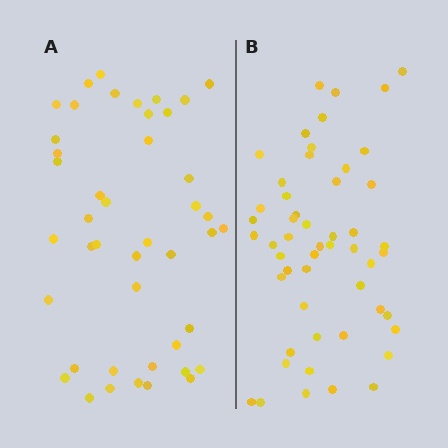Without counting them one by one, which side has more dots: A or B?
Region B (the right region) has more dots.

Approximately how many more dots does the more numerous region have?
Region B has roughly 8 or so more dots than region A.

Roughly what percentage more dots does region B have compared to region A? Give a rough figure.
About 20% more.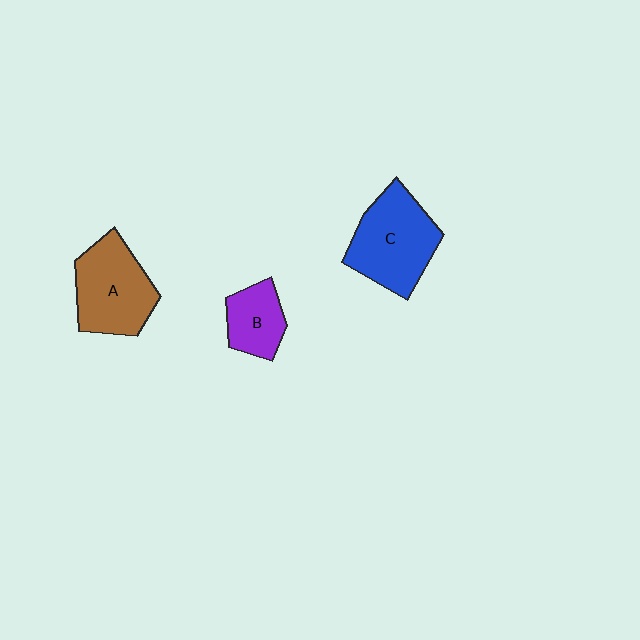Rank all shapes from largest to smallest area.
From largest to smallest: C (blue), A (brown), B (purple).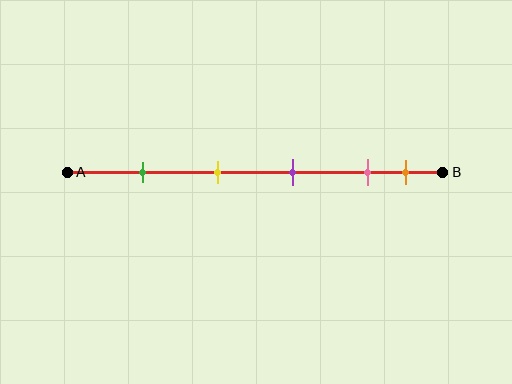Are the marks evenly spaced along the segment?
No, the marks are not evenly spaced.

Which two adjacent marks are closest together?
The pink and orange marks are the closest adjacent pair.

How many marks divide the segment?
There are 5 marks dividing the segment.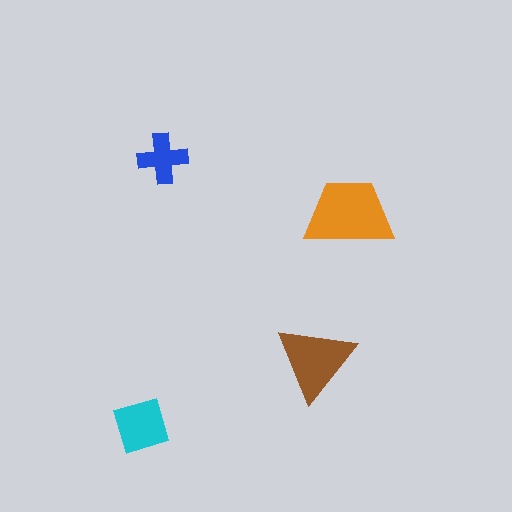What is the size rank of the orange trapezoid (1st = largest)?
1st.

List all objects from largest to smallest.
The orange trapezoid, the brown triangle, the cyan diamond, the blue cross.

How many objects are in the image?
There are 4 objects in the image.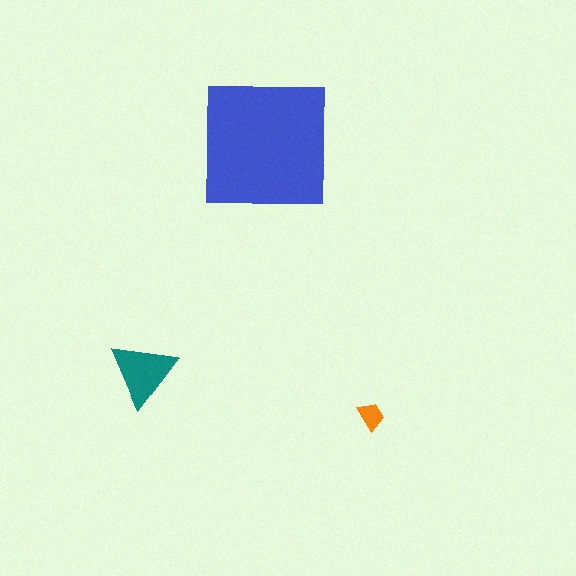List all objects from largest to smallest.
The blue square, the teal triangle, the orange trapezoid.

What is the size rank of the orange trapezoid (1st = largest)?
3rd.